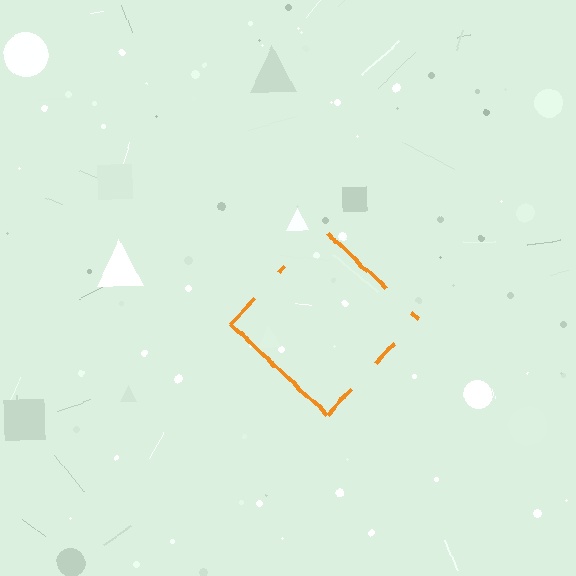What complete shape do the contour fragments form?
The contour fragments form a diamond.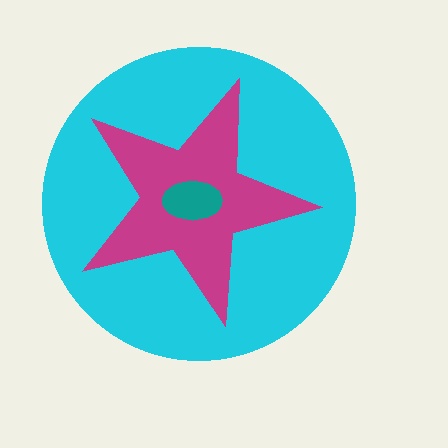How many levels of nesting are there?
3.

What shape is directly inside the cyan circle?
The magenta star.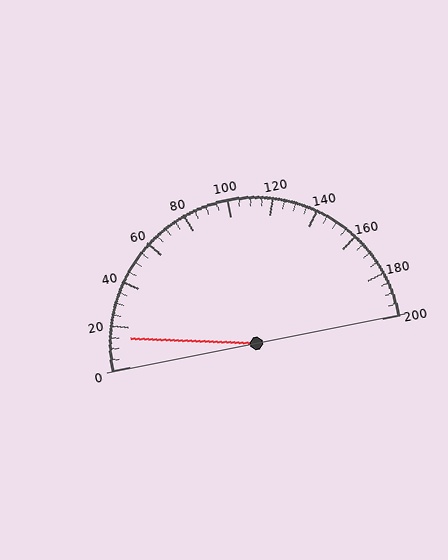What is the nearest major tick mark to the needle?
The nearest major tick mark is 20.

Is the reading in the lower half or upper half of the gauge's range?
The reading is in the lower half of the range (0 to 200).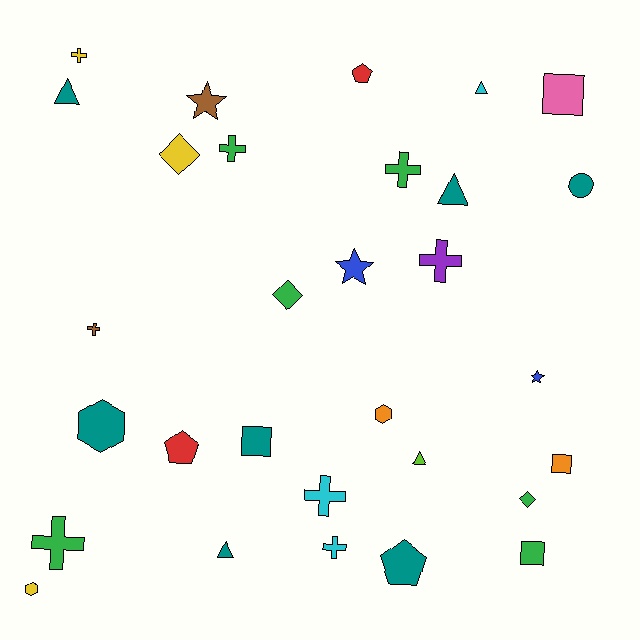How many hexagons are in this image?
There are 3 hexagons.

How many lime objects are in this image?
There is 1 lime object.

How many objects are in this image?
There are 30 objects.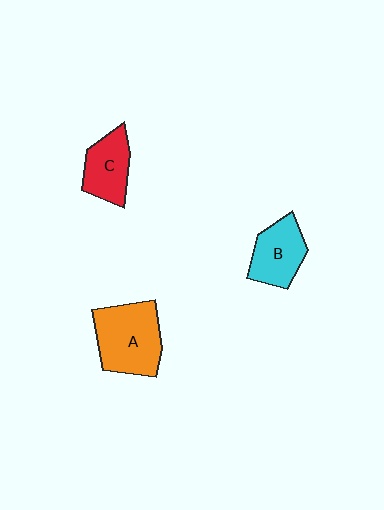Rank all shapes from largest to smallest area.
From largest to smallest: A (orange), B (cyan), C (red).